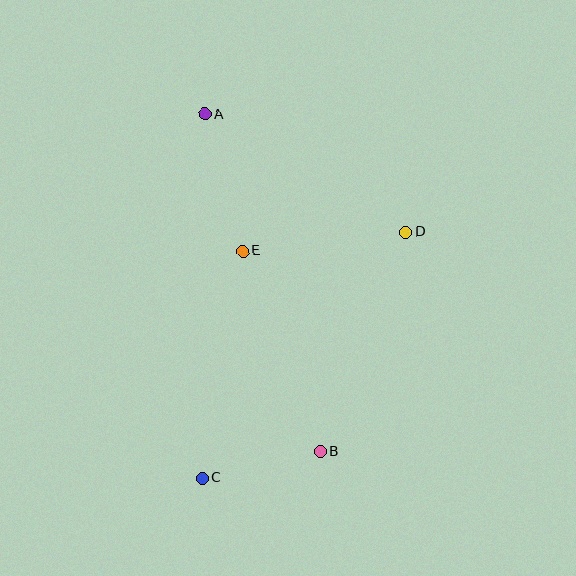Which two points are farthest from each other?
Points A and C are farthest from each other.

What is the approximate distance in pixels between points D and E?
The distance between D and E is approximately 164 pixels.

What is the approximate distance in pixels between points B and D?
The distance between B and D is approximately 235 pixels.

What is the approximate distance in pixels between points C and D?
The distance between C and D is approximately 319 pixels.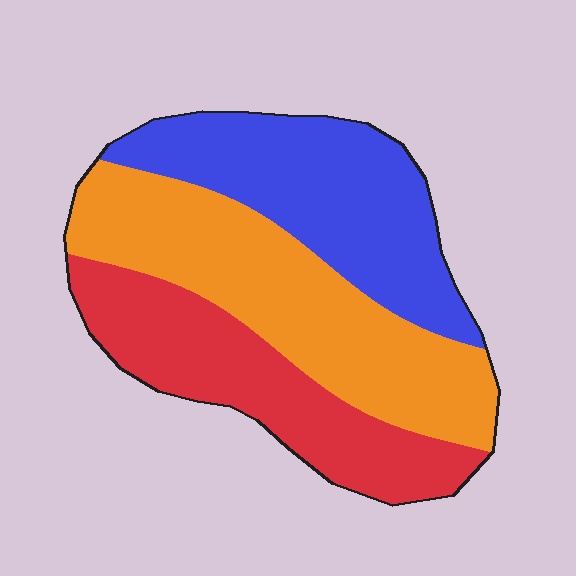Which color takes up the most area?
Orange, at roughly 40%.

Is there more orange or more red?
Orange.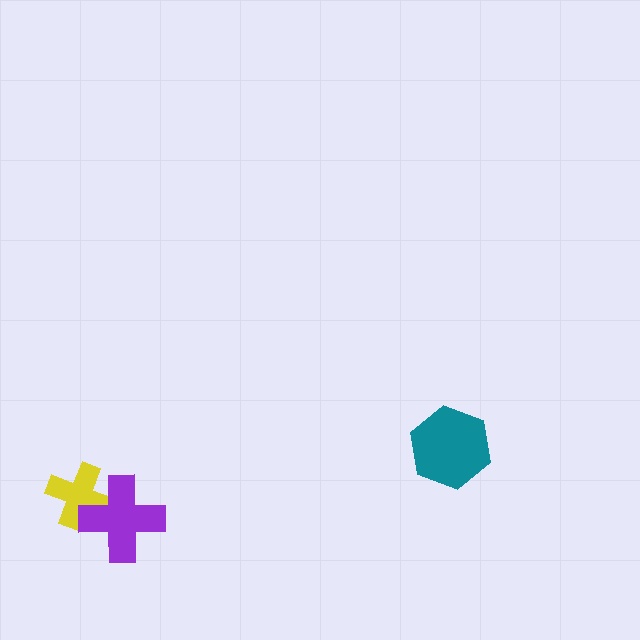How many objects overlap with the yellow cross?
1 object overlaps with the yellow cross.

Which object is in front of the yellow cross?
The purple cross is in front of the yellow cross.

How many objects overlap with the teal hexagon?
0 objects overlap with the teal hexagon.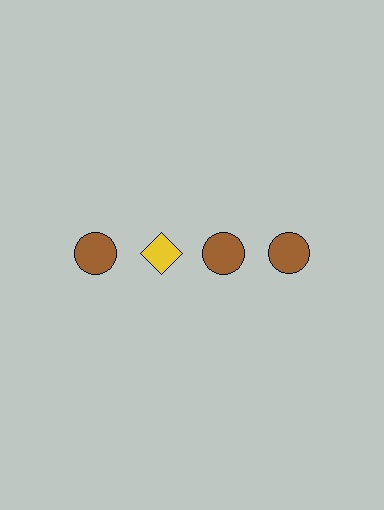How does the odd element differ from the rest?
It differs in both color (yellow instead of brown) and shape (diamond instead of circle).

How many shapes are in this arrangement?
There are 4 shapes arranged in a grid pattern.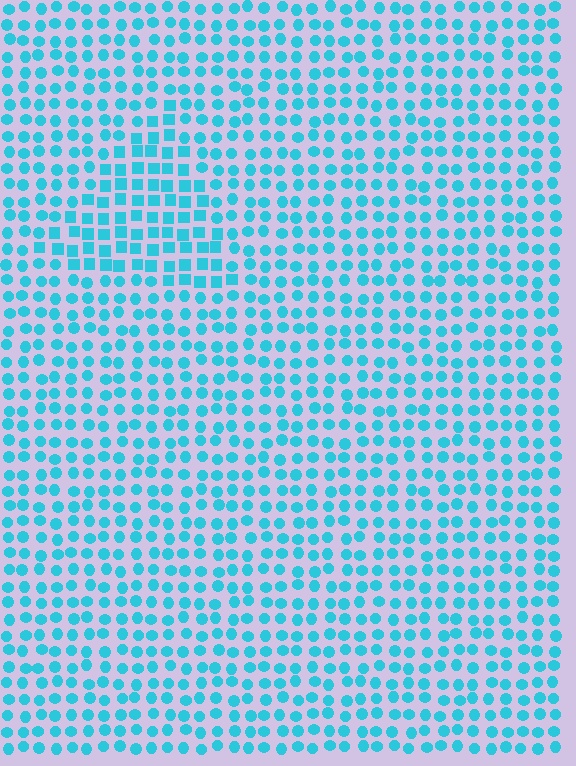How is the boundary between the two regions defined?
The boundary is defined by a change in element shape: squares inside vs. circles outside. All elements share the same color and spacing.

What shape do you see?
I see a triangle.